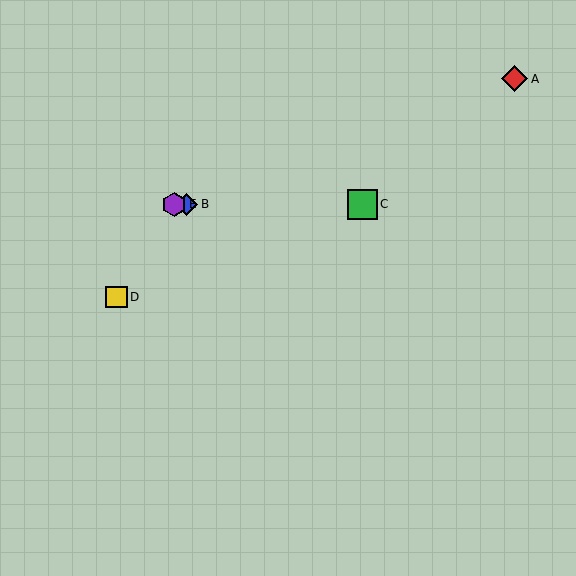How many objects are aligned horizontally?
3 objects (B, C, E) are aligned horizontally.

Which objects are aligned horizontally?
Objects B, C, E are aligned horizontally.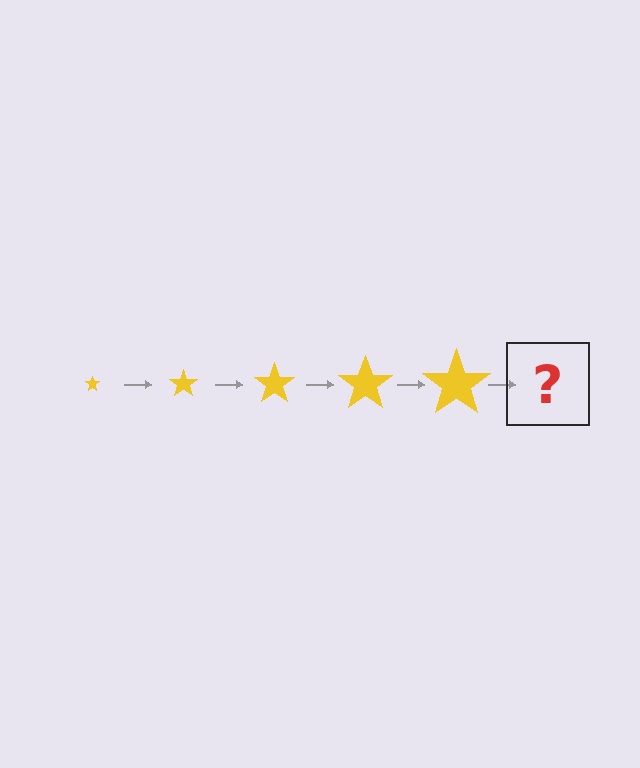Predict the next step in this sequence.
The next step is a yellow star, larger than the previous one.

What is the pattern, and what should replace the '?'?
The pattern is that the star gets progressively larger each step. The '?' should be a yellow star, larger than the previous one.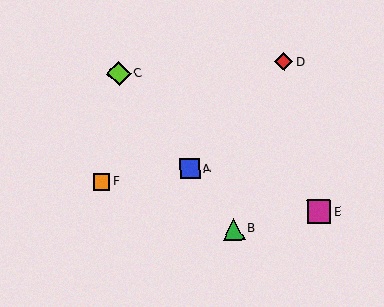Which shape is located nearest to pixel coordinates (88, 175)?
The orange square (labeled F) at (101, 182) is nearest to that location.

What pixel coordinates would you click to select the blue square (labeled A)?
Click at (190, 169) to select the blue square A.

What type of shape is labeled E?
Shape E is a magenta square.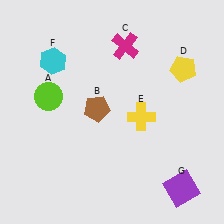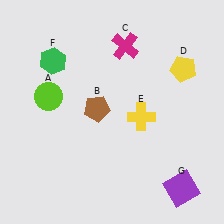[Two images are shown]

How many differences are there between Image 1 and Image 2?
There is 1 difference between the two images.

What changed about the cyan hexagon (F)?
In Image 1, F is cyan. In Image 2, it changed to green.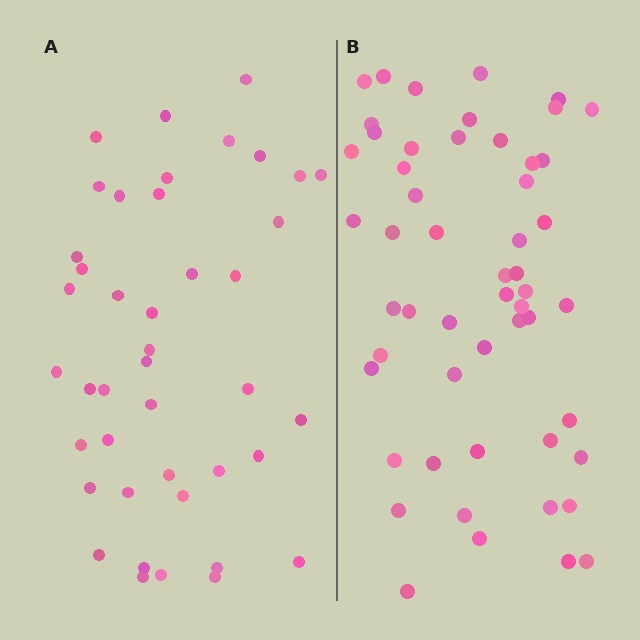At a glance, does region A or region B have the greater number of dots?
Region B (the right region) has more dots.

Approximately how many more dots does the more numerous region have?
Region B has roughly 12 or so more dots than region A.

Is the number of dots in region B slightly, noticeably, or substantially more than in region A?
Region B has noticeably more, but not dramatically so. The ratio is roughly 1.3 to 1.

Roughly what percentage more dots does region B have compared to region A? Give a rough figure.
About 25% more.